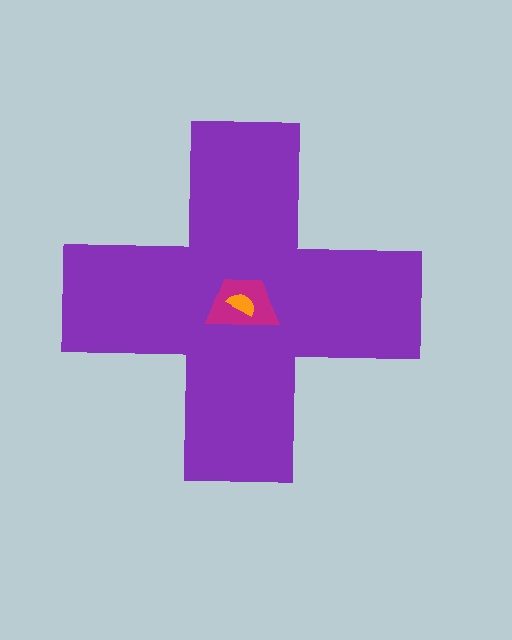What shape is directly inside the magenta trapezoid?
The orange semicircle.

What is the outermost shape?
The purple cross.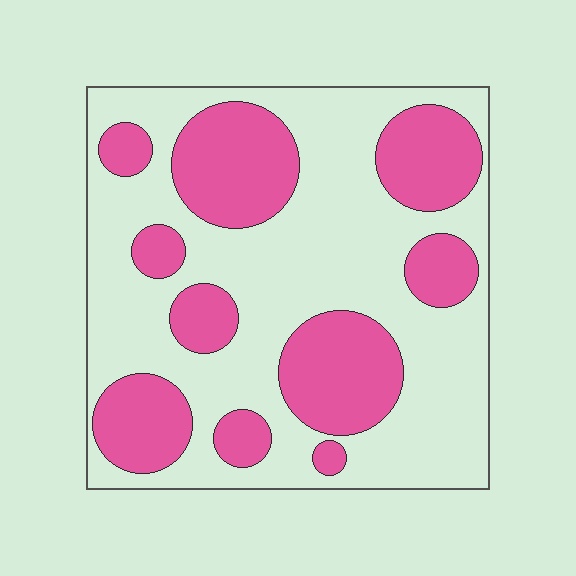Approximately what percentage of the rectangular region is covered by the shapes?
Approximately 35%.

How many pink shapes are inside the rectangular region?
10.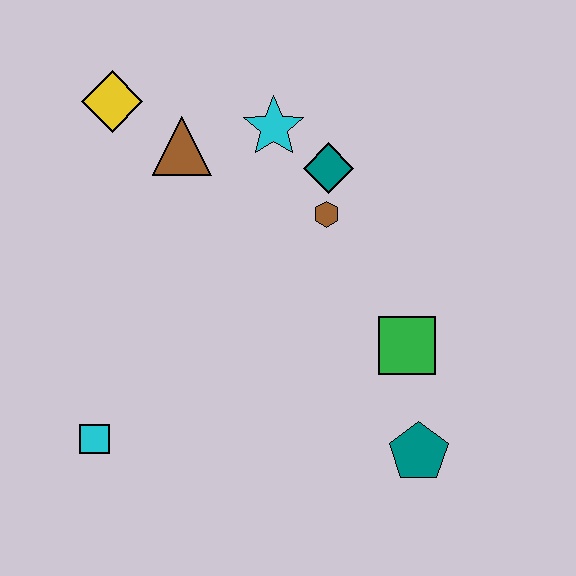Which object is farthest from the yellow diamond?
The teal pentagon is farthest from the yellow diamond.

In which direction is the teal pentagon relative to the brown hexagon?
The teal pentagon is below the brown hexagon.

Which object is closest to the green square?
The teal pentagon is closest to the green square.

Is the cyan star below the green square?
No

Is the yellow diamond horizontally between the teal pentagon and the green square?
No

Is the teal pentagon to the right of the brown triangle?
Yes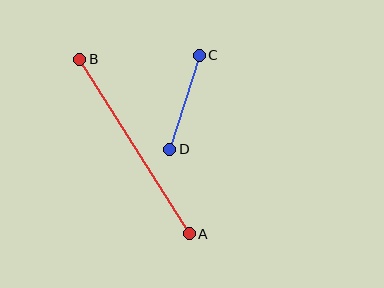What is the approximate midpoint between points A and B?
The midpoint is at approximately (135, 147) pixels.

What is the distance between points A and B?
The distance is approximately 206 pixels.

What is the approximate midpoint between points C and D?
The midpoint is at approximately (185, 102) pixels.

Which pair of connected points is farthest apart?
Points A and B are farthest apart.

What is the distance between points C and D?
The distance is approximately 99 pixels.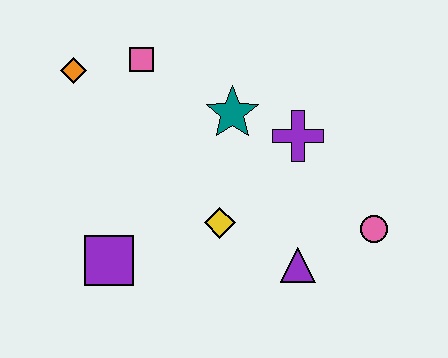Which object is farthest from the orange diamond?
The pink circle is farthest from the orange diamond.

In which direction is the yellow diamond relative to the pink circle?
The yellow diamond is to the left of the pink circle.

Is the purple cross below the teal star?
Yes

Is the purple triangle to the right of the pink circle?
No